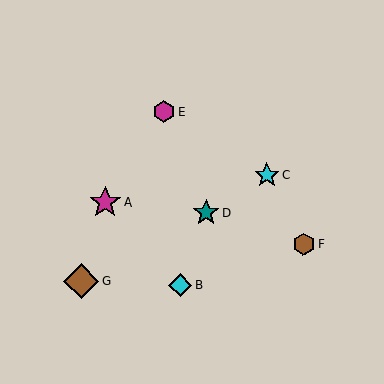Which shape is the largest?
The brown diamond (labeled G) is the largest.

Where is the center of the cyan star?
The center of the cyan star is at (267, 175).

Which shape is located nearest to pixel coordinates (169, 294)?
The cyan diamond (labeled B) at (180, 285) is nearest to that location.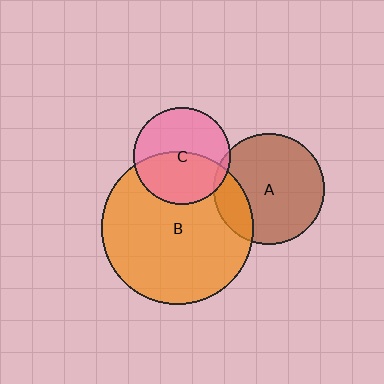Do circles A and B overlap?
Yes.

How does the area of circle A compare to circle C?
Approximately 1.3 times.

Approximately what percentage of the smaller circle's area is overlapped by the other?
Approximately 20%.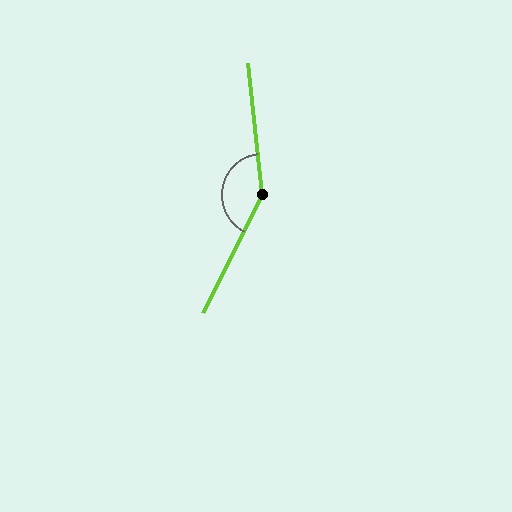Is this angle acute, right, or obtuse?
It is obtuse.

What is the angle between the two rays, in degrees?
Approximately 147 degrees.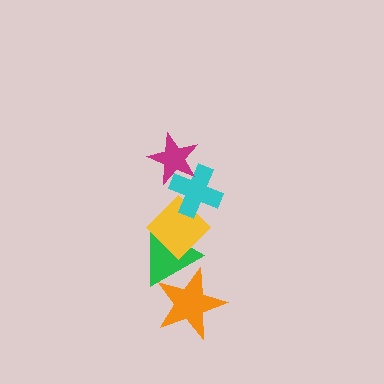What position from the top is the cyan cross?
The cyan cross is 2nd from the top.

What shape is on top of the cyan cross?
The magenta star is on top of the cyan cross.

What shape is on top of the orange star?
The green triangle is on top of the orange star.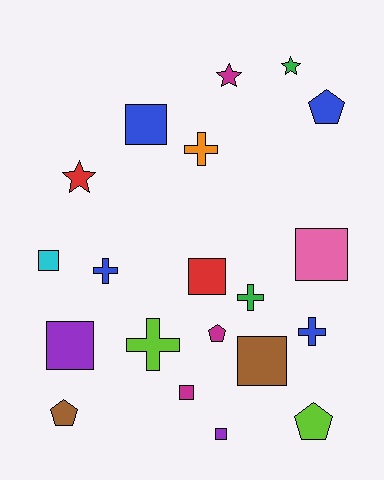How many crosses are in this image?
There are 5 crosses.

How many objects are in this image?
There are 20 objects.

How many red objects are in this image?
There are 2 red objects.